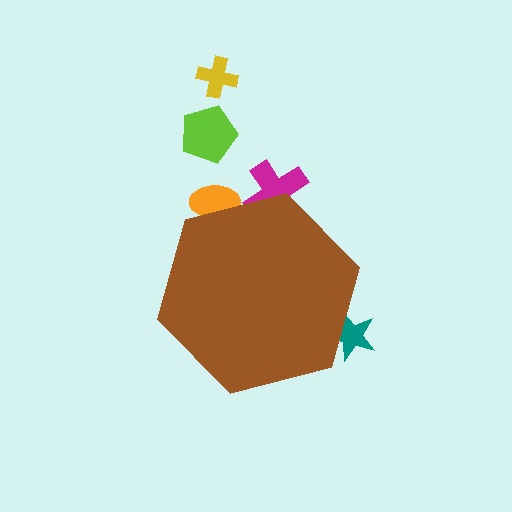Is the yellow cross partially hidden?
No, the yellow cross is fully visible.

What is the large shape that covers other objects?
A brown hexagon.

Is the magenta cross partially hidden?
Yes, the magenta cross is partially hidden behind the brown hexagon.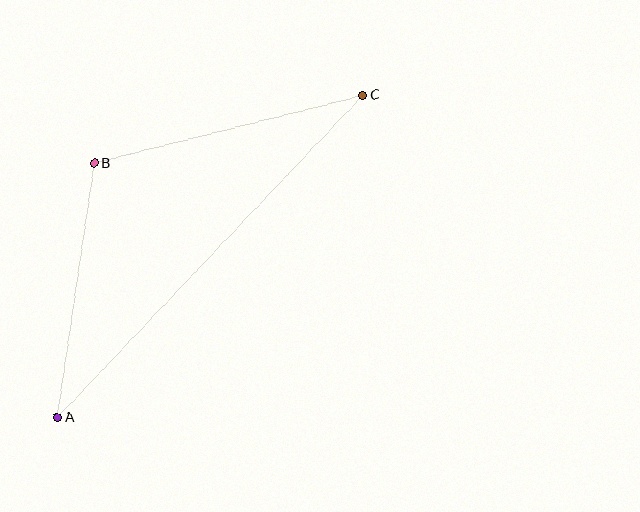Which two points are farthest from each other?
Points A and C are farthest from each other.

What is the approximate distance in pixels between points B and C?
The distance between B and C is approximately 278 pixels.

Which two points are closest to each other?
Points A and B are closest to each other.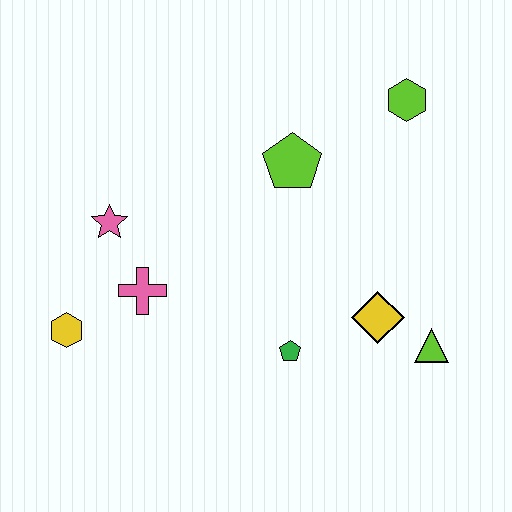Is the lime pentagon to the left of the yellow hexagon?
No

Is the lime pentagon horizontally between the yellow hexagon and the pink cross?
No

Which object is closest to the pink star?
The pink cross is closest to the pink star.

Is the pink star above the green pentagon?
Yes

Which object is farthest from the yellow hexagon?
The lime hexagon is farthest from the yellow hexagon.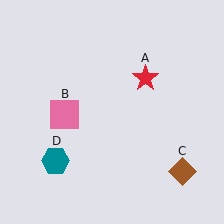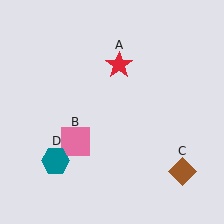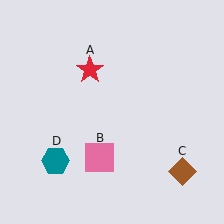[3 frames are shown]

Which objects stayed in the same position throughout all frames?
Brown diamond (object C) and teal hexagon (object D) remained stationary.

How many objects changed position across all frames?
2 objects changed position: red star (object A), pink square (object B).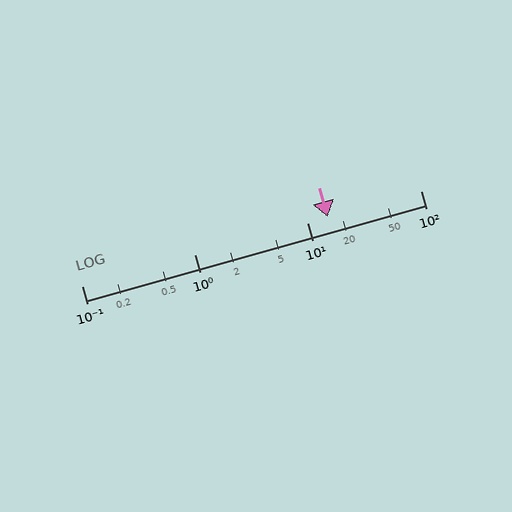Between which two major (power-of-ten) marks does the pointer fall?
The pointer is between 10 and 100.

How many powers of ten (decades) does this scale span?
The scale spans 3 decades, from 0.1 to 100.